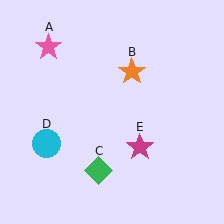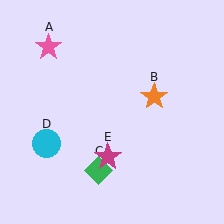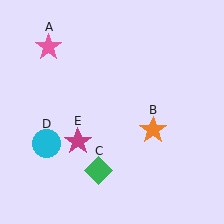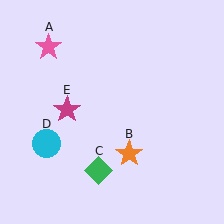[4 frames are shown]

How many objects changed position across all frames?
2 objects changed position: orange star (object B), magenta star (object E).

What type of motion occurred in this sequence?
The orange star (object B), magenta star (object E) rotated clockwise around the center of the scene.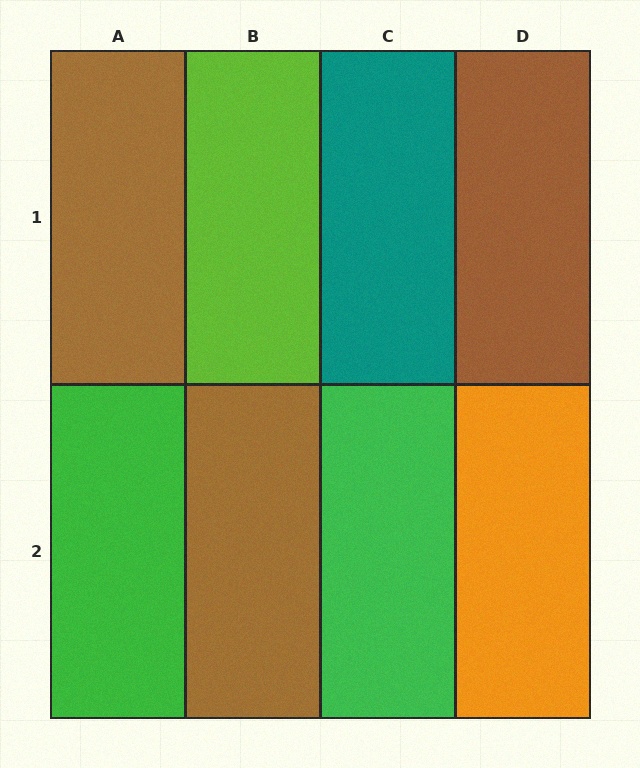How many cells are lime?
1 cell is lime.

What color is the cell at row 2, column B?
Brown.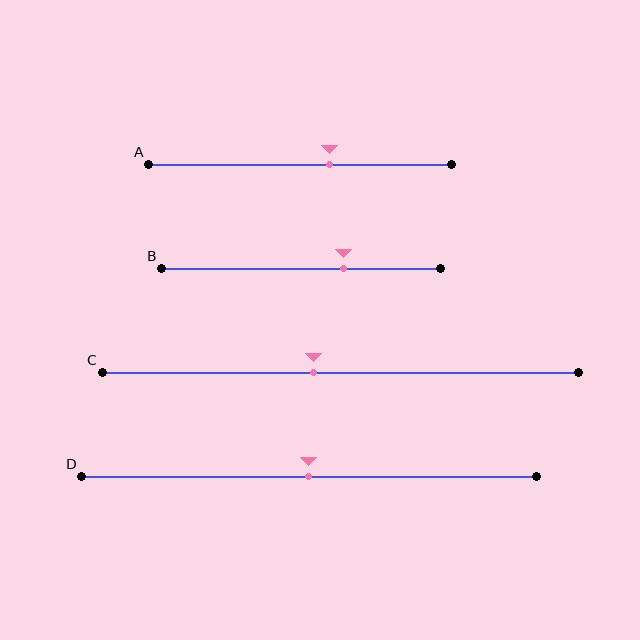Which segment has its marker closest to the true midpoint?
Segment D has its marker closest to the true midpoint.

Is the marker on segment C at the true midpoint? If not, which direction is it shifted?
No, the marker on segment C is shifted to the left by about 6% of the segment length.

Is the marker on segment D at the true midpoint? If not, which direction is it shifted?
Yes, the marker on segment D is at the true midpoint.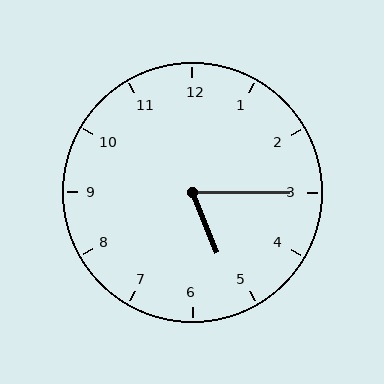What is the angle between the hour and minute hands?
Approximately 68 degrees.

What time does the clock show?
5:15.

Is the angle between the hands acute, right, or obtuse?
It is acute.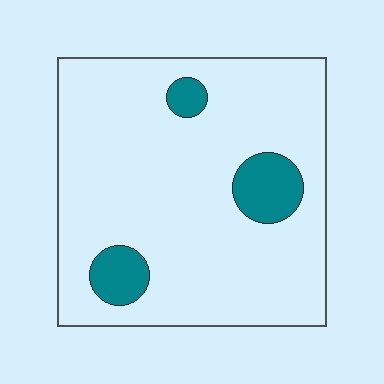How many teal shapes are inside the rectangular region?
3.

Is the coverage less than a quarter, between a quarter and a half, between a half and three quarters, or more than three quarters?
Less than a quarter.